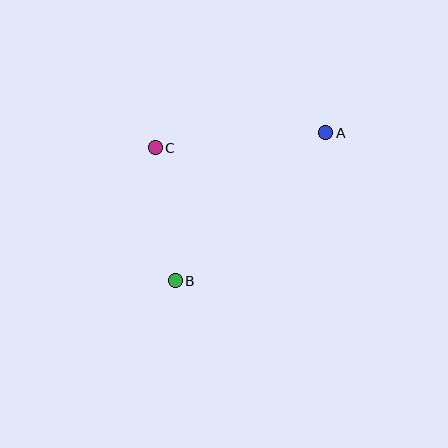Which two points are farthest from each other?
Points A and B are farthest from each other.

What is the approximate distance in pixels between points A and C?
The distance between A and C is approximately 171 pixels.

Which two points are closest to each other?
Points B and C are closest to each other.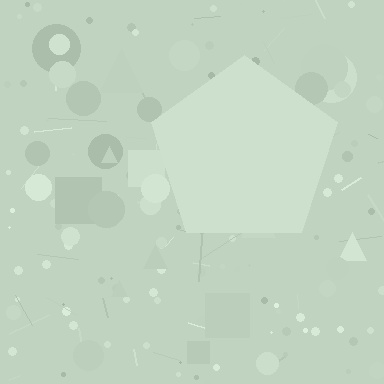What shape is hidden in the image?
A pentagon is hidden in the image.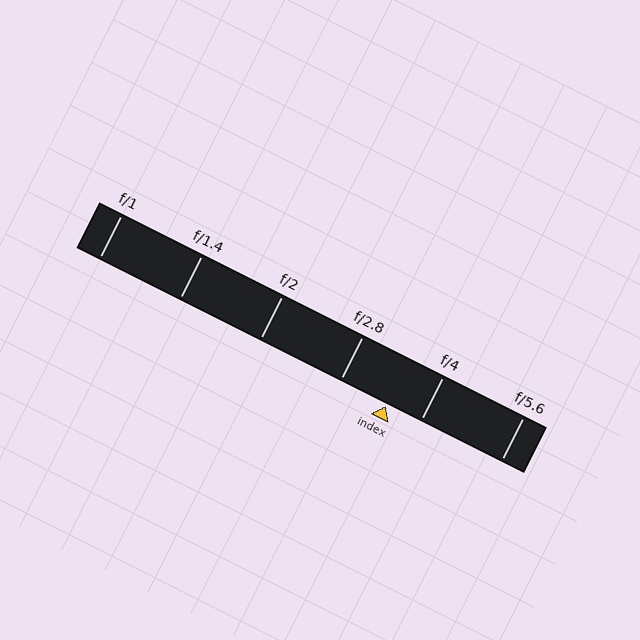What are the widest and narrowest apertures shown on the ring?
The widest aperture shown is f/1 and the narrowest is f/5.6.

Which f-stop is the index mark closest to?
The index mark is closest to f/4.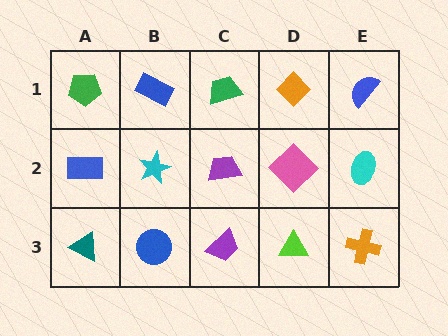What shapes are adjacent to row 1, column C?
A purple trapezoid (row 2, column C), a blue rectangle (row 1, column B), an orange diamond (row 1, column D).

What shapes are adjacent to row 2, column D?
An orange diamond (row 1, column D), a lime triangle (row 3, column D), a purple trapezoid (row 2, column C), a cyan ellipse (row 2, column E).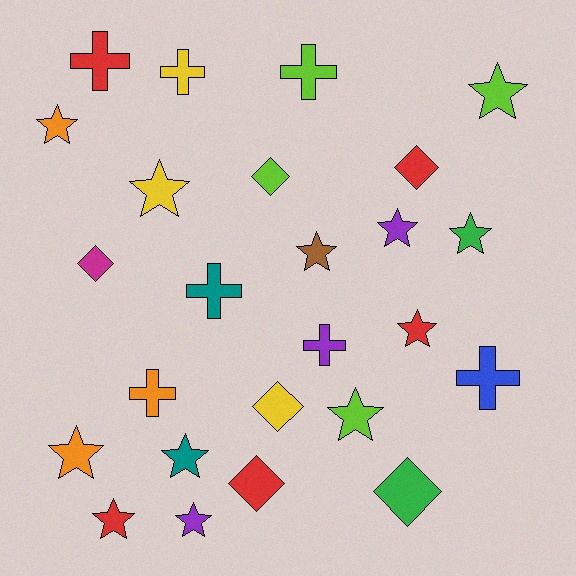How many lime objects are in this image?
There are 4 lime objects.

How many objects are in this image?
There are 25 objects.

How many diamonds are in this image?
There are 6 diamonds.